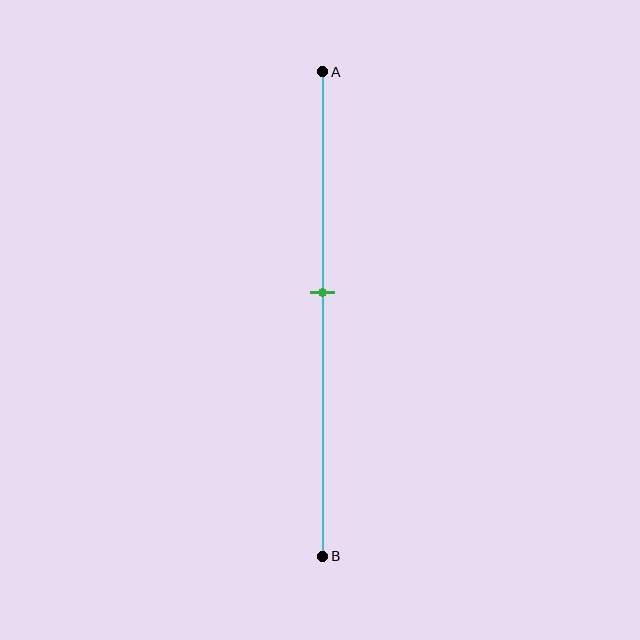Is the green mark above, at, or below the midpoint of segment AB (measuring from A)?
The green mark is above the midpoint of segment AB.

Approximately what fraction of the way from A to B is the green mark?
The green mark is approximately 45% of the way from A to B.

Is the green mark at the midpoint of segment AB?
No, the mark is at about 45% from A, not at the 50% midpoint.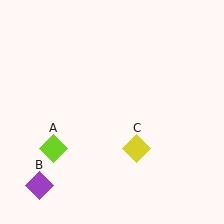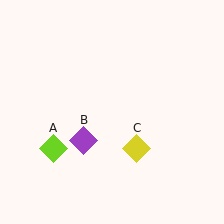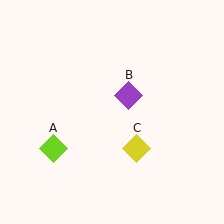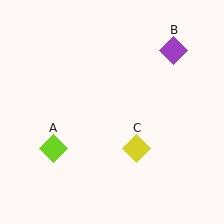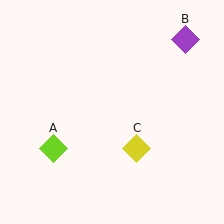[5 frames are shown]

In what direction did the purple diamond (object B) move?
The purple diamond (object B) moved up and to the right.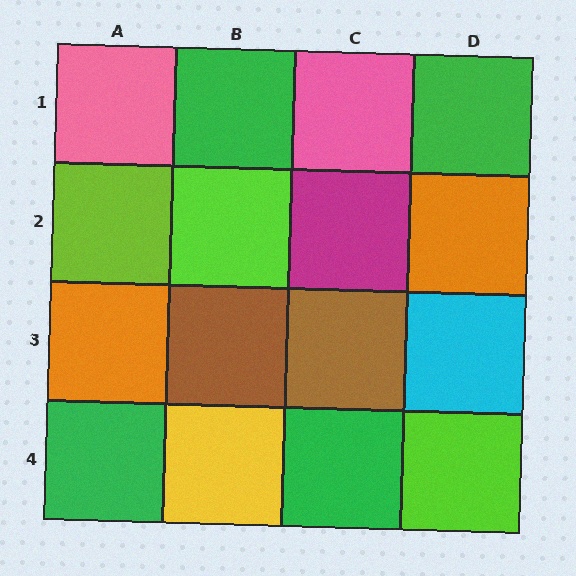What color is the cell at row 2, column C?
Magenta.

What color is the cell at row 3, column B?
Brown.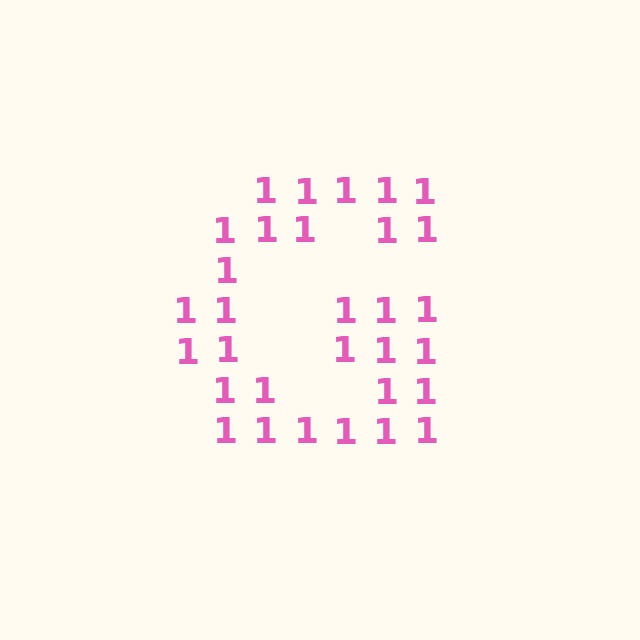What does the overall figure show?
The overall figure shows the letter G.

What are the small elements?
The small elements are digit 1's.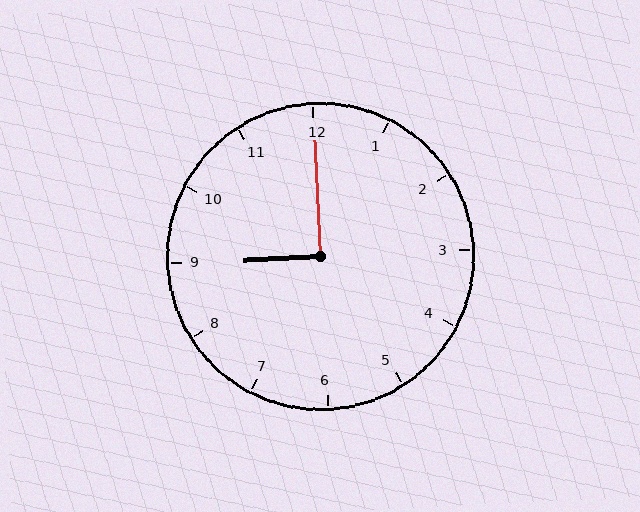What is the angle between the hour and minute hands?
Approximately 90 degrees.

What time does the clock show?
9:00.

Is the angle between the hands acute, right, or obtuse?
It is right.